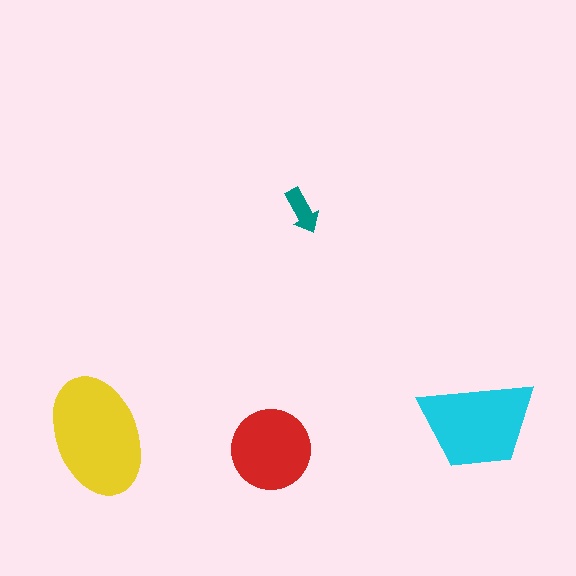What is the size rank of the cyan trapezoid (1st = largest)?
2nd.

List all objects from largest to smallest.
The yellow ellipse, the cyan trapezoid, the red circle, the teal arrow.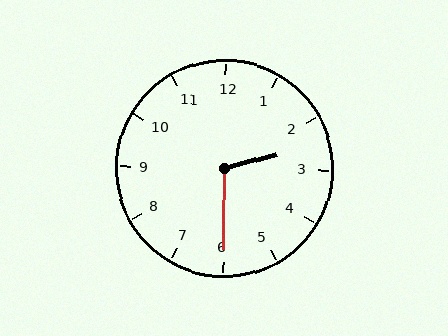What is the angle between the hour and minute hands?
Approximately 105 degrees.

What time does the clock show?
2:30.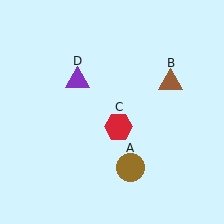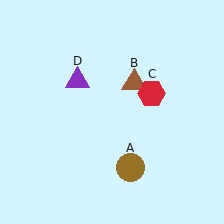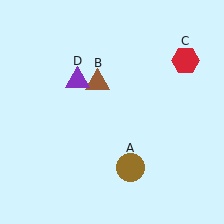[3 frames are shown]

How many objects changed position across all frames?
2 objects changed position: brown triangle (object B), red hexagon (object C).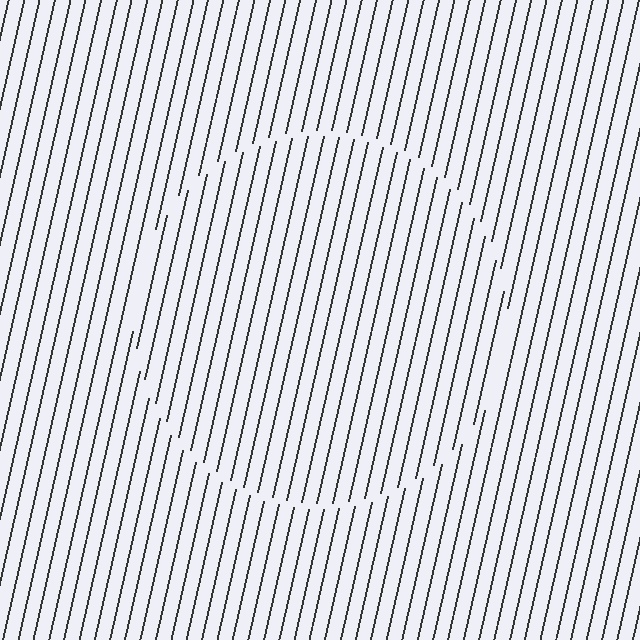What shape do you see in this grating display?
An illusory circle. The interior of the shape contains the same grating, shifted by half a period — the contour is defined by the phase discontinuity where line-ends from the inner and outer gratings abut.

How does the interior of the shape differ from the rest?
The interior of the shape contains the same grating, shifted by half a period — the contour is defined by the phase discontinuity where line-ends from the inner and outer gratings abut.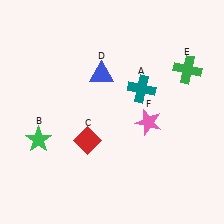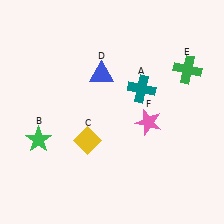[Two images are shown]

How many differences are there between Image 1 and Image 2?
There is 1 difference between the two images.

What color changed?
The diamond (C) changed from red in Image 1 to yellow in Image 2.